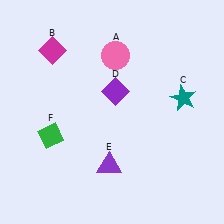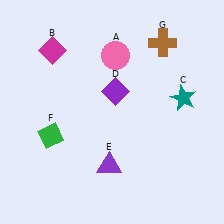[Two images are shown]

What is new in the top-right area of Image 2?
A brown cross (G) was added in the top-right area of Image 2.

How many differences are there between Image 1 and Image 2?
There is 1 difference between the two images.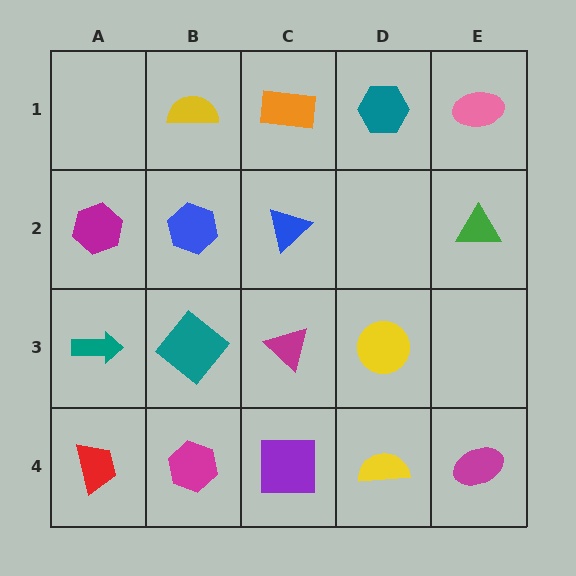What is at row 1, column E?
A pink ellipse.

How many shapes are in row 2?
4 shapes.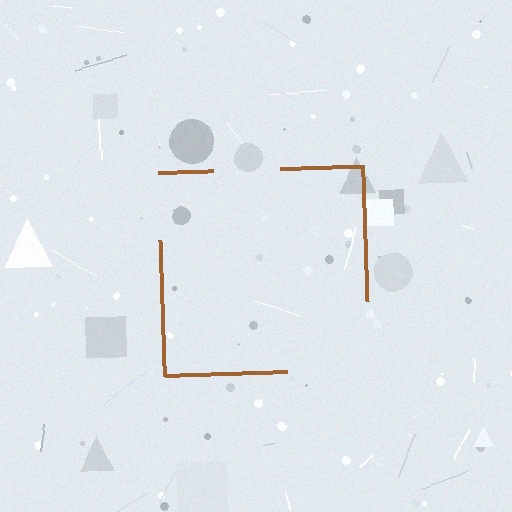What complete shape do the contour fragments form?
The contour fragments form a square.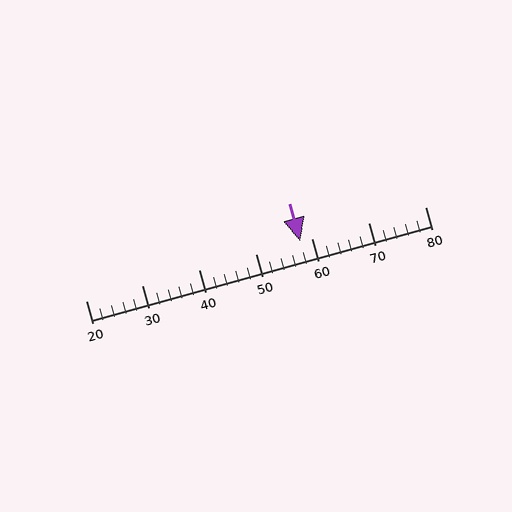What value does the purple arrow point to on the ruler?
The purple arrow points to approximately 58.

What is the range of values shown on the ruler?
The ruler shows values from 20 to 80.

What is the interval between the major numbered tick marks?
The major tick marks are spaced 10 units apart.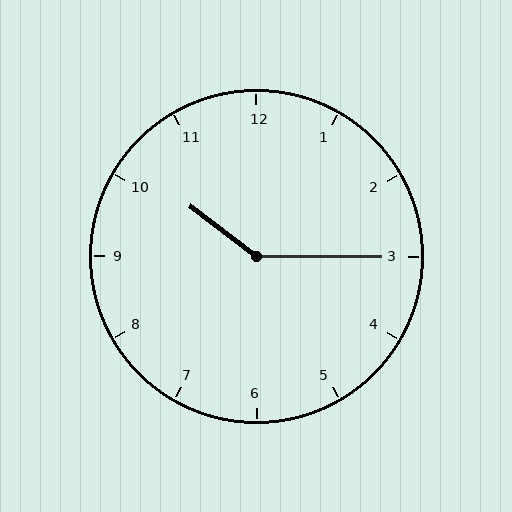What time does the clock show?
10:15.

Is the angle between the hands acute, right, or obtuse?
It is obtuse.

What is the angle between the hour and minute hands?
Approximately 142 degrees.